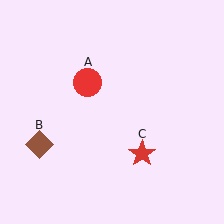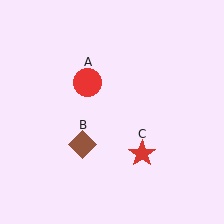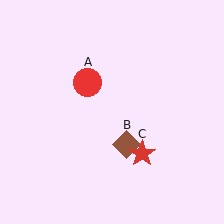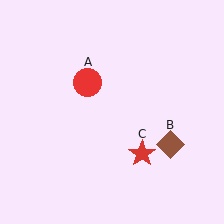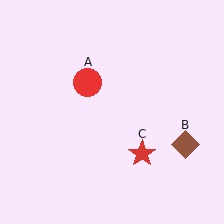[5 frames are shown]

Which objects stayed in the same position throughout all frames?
Red circle (object A) and red star (object C) remained stationary.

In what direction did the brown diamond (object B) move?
The brown diamond (object B) moved right.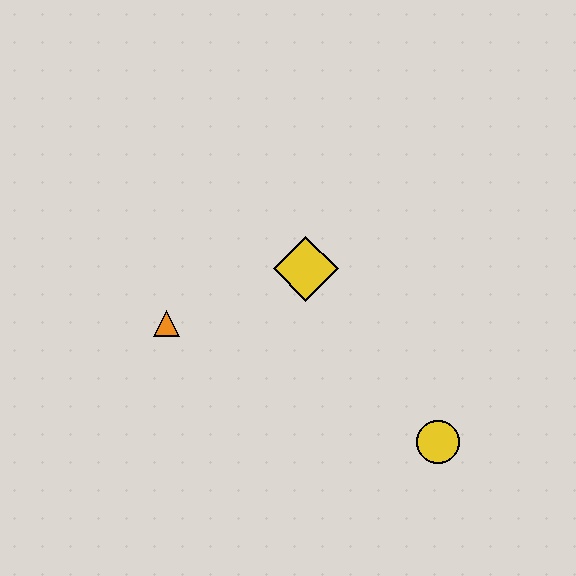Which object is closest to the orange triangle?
The yellow diamond is closest to the orange triangle.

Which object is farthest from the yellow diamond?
The yellow circle is farthest from the yellow diamond.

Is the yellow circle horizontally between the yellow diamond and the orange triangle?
No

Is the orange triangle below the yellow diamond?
Yes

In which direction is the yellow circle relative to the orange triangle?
The yellow circle is to the right of the orange triangle.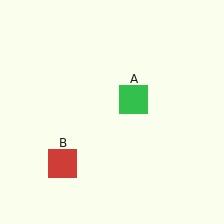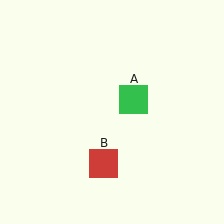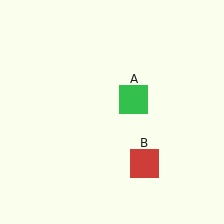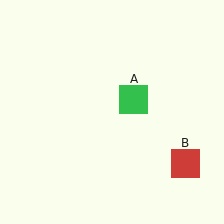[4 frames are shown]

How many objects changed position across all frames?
1 object changed position: red square (object B).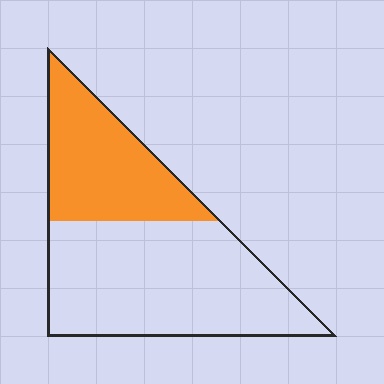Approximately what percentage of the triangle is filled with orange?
Approximately 35%.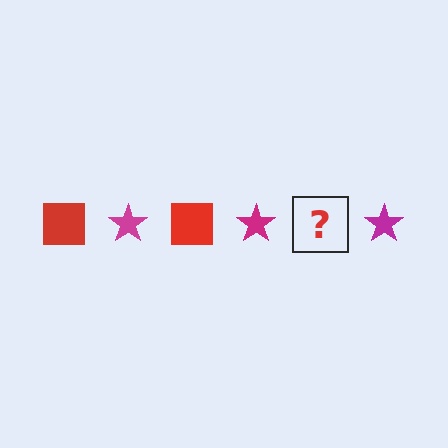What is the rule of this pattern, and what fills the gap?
The rule is that the pattern alternates between red square and magenta star. The gap should be filled with a red square.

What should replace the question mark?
The question mark should be replaced with a red square.